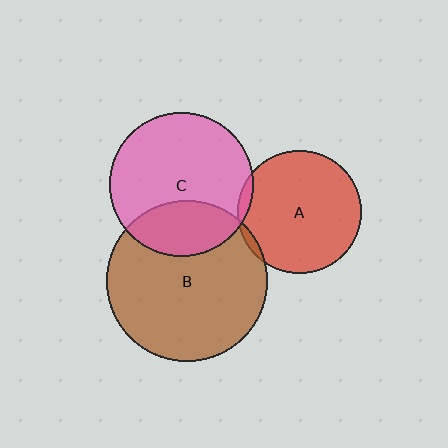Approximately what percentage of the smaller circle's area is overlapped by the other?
Approximately 5%.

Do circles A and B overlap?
Yes.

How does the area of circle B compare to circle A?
Approximately 1.7 times.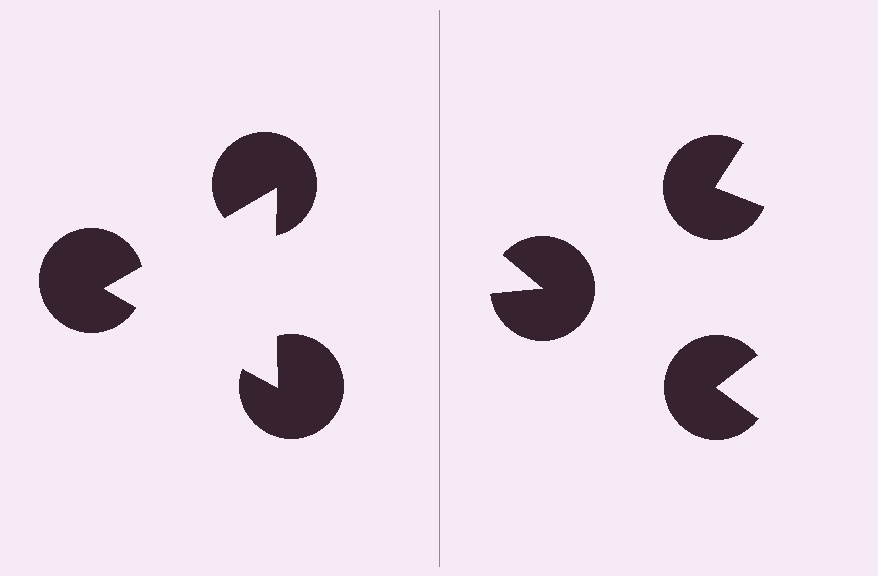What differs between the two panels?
The pac-man discs are positioned identically on both sides; only the wedge orientations differ. On the left they align to a triangle; on the right they are misaligned.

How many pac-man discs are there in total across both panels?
6 — 3 on each side.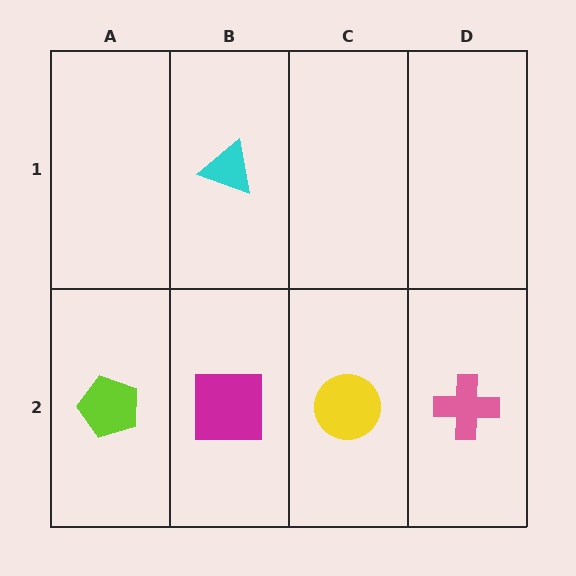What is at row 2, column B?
A magenta square.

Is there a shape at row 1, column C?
No, that cell is empty.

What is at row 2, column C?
A yellow circle.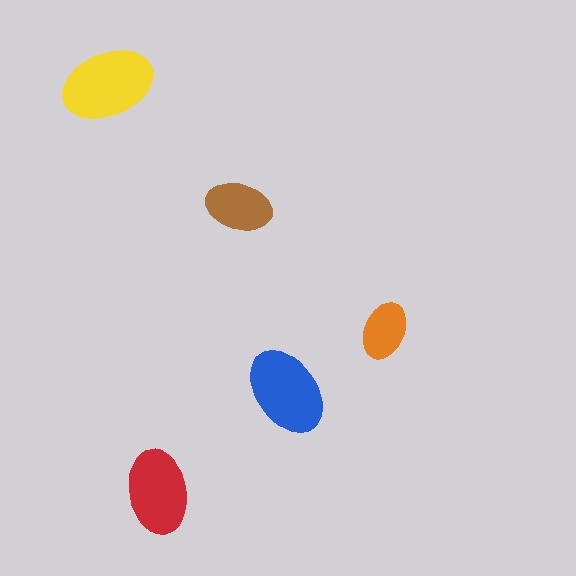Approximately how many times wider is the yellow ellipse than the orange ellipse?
About 1.5 times wider.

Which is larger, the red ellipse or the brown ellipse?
The red one.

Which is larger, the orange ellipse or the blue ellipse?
The blue one.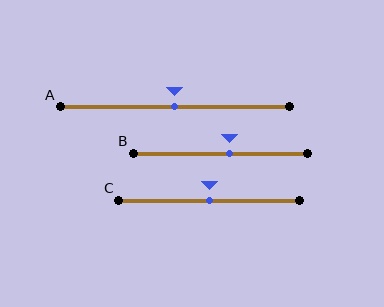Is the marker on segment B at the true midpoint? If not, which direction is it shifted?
No, the marker on segment B is shifted to the right by about 5% of the segment length.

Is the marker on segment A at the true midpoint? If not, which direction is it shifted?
Yes, the marker on segment A is at the true midpoint.